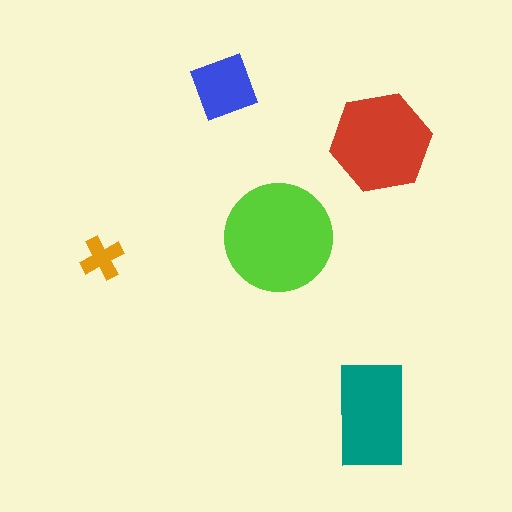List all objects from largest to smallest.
The lime circle, the red hexagon, the teal rectangle, the blue diamond, the orange cross.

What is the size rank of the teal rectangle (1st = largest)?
3rd.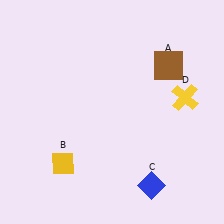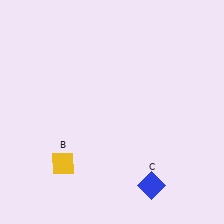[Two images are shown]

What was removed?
The yellow cross (D), the brown square (A) were removed in Image 2.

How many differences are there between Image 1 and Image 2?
There are 2 differences between the two images.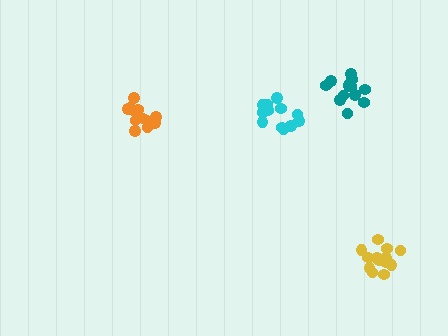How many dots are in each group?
Group 1: 12 dots, Group 2: 14 dots, Group 3: 13 dots, Group 4: 12 dots (51 total).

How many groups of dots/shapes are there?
There are 4 groups.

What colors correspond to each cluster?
The clusters are colored: cyan, teal, yellow, orange.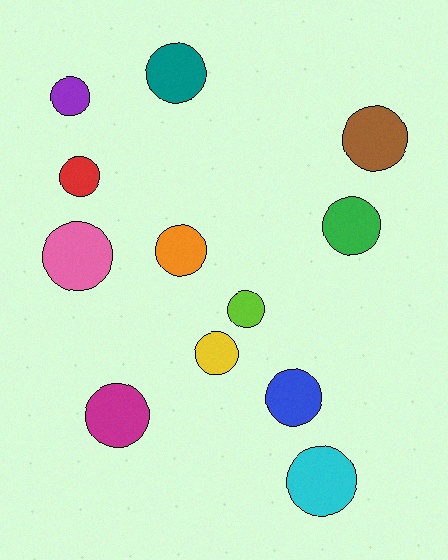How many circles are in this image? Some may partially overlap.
There are 12 circles.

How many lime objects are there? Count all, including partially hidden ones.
There is 1 lime object.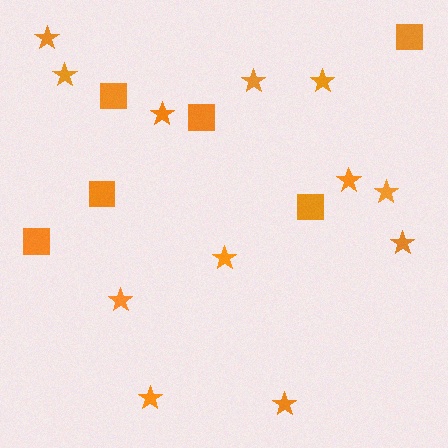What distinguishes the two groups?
There are 2 groups: one group of squares (6) and one group of stars (12).